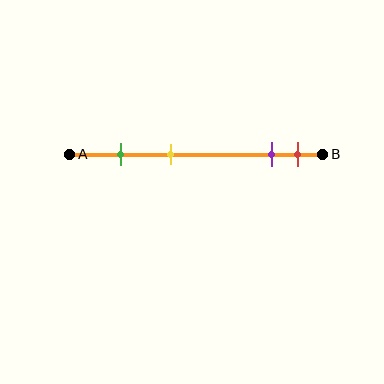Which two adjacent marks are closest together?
The purple and red marks are the closest adjacent pair.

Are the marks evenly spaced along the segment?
No, the marks are not evenly spaced.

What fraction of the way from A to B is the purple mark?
The purple mark is approximately 80% (0.8) of the way from A to B.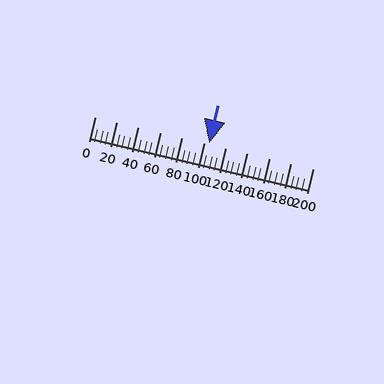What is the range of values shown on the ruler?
The ruler shows values from 0 to 200.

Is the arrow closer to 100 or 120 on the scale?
The arrow is closer to 100.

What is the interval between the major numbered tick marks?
The major tick marks are spaced 20 units apart.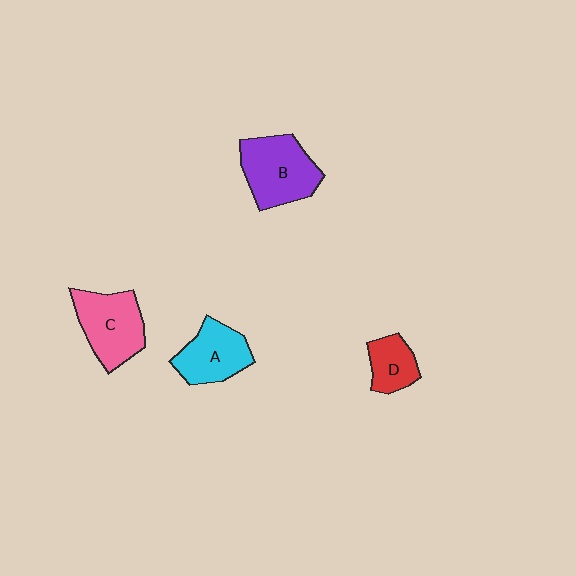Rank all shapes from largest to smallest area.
From largest to smallest: B (purple), C (pink), A (cyan), D (red).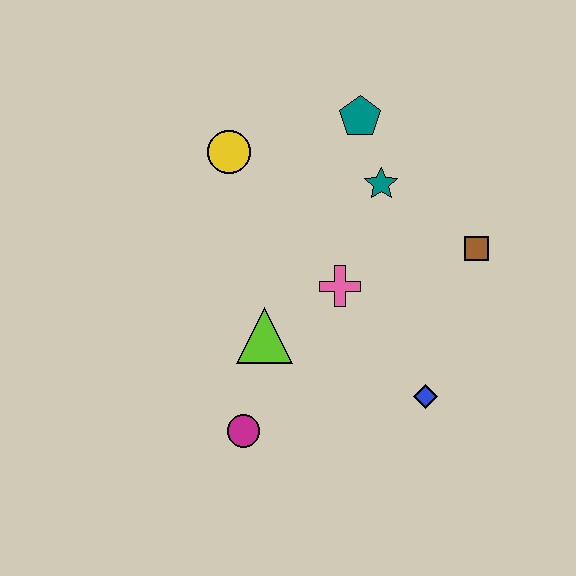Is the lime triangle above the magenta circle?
Yes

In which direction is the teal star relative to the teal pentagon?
The teal star is below the teal pentagon.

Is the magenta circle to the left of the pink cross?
Yes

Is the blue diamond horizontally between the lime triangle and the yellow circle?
No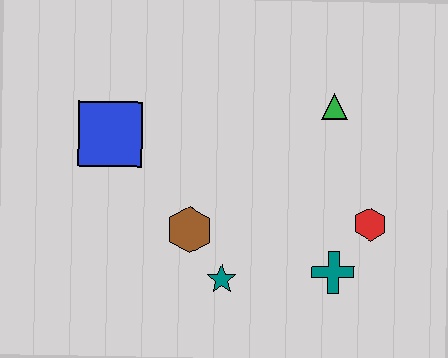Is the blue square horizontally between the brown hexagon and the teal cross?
No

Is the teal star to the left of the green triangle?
Yes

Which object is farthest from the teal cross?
The blue square is farthest from the teal cross.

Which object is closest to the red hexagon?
The teal cross is closest to the red hexagon.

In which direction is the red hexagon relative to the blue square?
The red hexagon is to the right of the blue square.